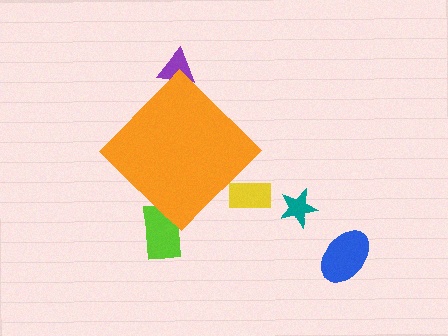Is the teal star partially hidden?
No, the teal star is fully visible.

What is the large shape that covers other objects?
An orange diamond.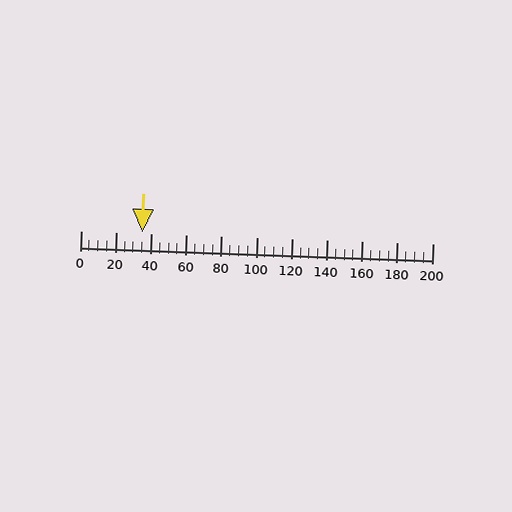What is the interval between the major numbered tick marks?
The major tick marks are spaced 20 units apart.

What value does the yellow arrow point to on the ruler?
The yellow arrow points to approximately 35.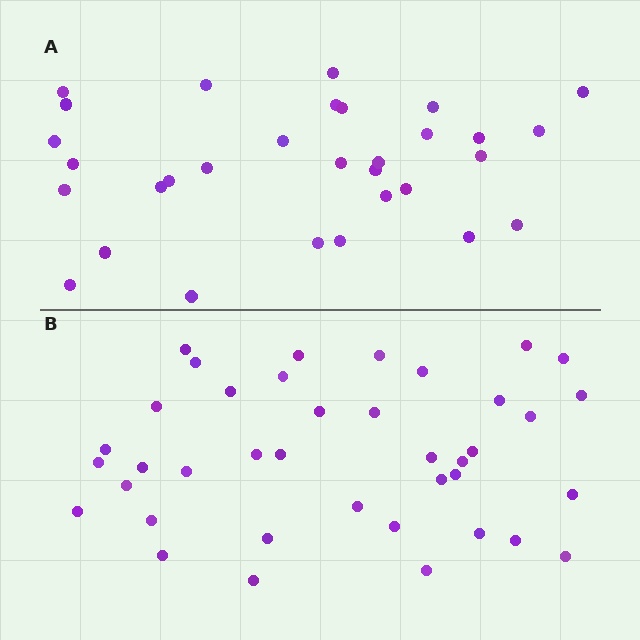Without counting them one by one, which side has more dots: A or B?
Region B (the bottom region) has more dots.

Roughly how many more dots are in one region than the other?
Region B has roughly 8 or so more dots than region A.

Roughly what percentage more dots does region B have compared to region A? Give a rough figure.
About 25% more.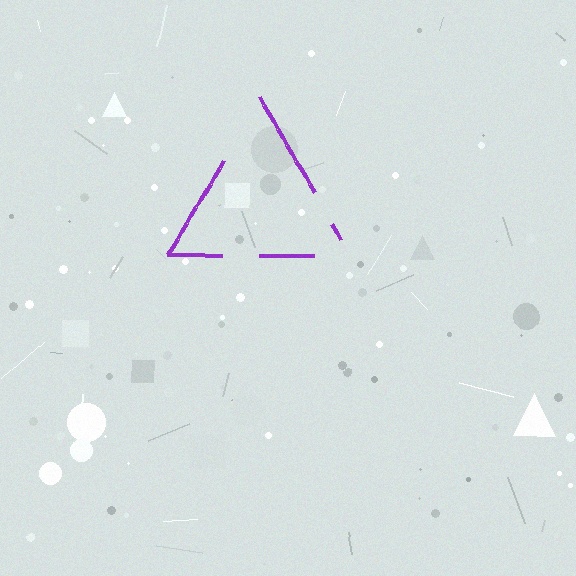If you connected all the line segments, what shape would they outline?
They would outline a triangle.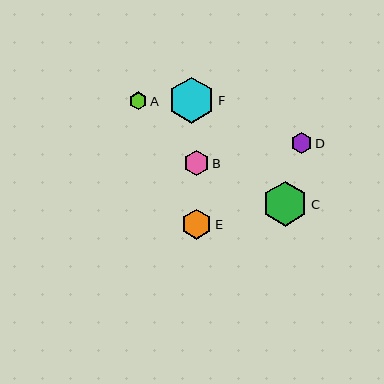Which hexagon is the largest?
Hexagon F is the largest with a size of approximately 46 pixels.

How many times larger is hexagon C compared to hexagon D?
Hexagon C is approximately 2.1 times the size of hexagon D.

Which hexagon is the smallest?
Hexagon A is the smallest with a size of approximately 18 pixels.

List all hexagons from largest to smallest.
From largest to smallest: F, C, E, B, D, A.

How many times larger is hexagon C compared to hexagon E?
Hexagon C is approximately 1.5 times the size of hexagon E.